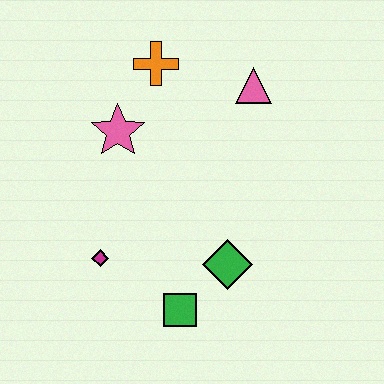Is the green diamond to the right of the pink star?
Yes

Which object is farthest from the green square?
The orange cross is farthest from the green square.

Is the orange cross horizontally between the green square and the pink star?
Yes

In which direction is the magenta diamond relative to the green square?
The magenta diamond is to the left of the green square.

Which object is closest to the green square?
The green diamond is closest to the green square.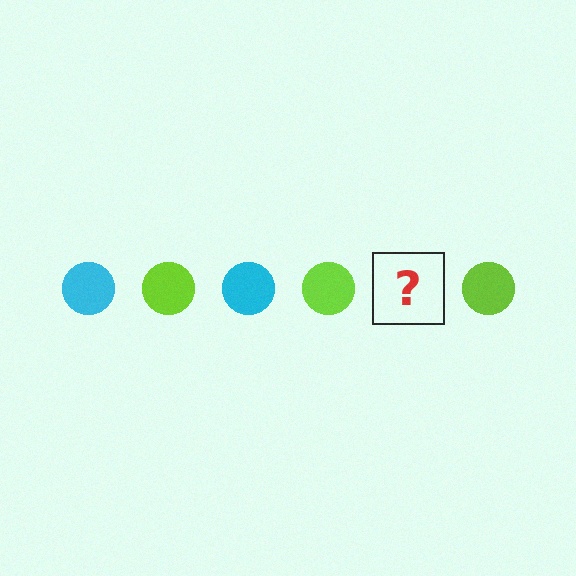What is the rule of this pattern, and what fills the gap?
The rule is that the pattern cycles through cyan, lime circles. The gap should be filled with a cyan circle.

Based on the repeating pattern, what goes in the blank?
The blank should be a cyan circle.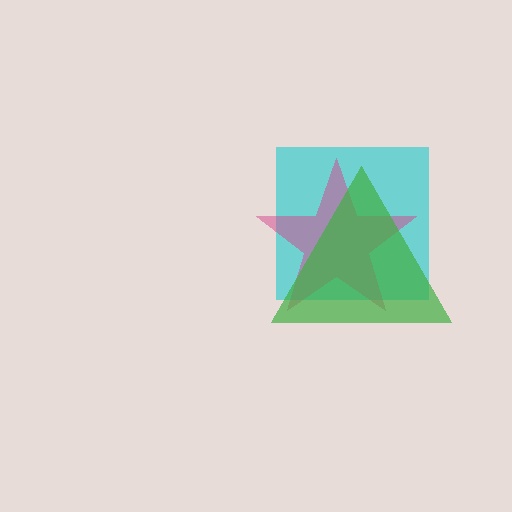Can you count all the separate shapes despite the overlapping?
Yes, there are 3 separate shapes.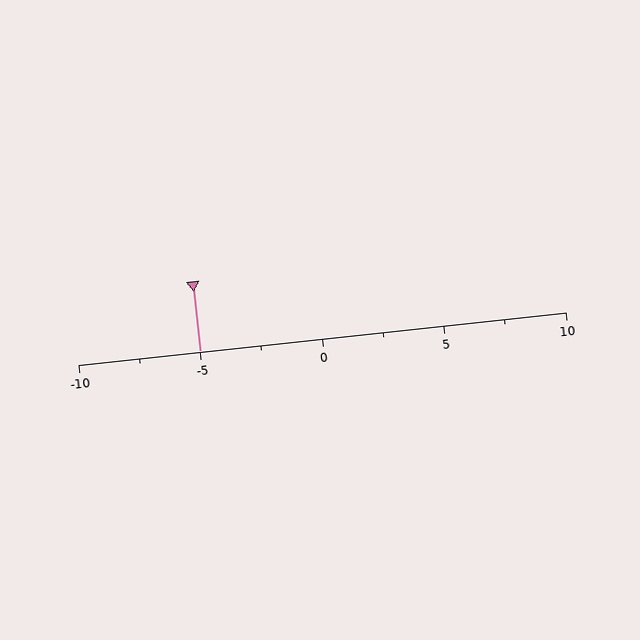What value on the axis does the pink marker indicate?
The marker indicates approximately -5.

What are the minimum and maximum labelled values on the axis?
The axis runs from -10 to 10.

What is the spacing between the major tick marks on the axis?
The major ticks are spaced 5 apart.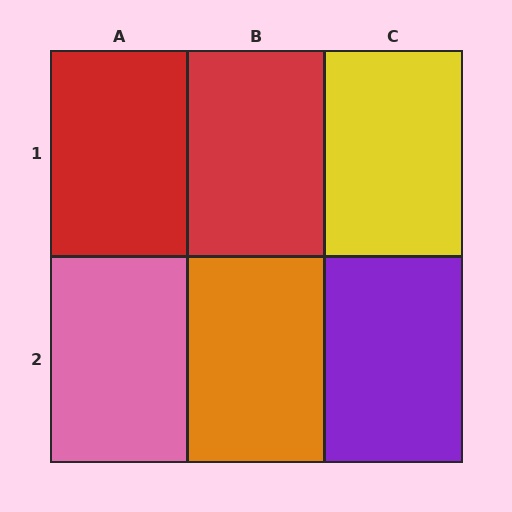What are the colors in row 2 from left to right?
Pink, orange, purple.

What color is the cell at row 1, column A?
Red.